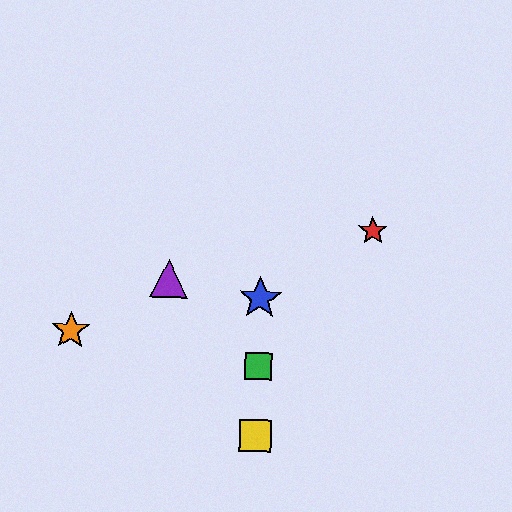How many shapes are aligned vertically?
3 shapes (the blue star, the green square, the yellow square) are aligned vertically.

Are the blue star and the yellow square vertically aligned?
Yes, both are at x≈260.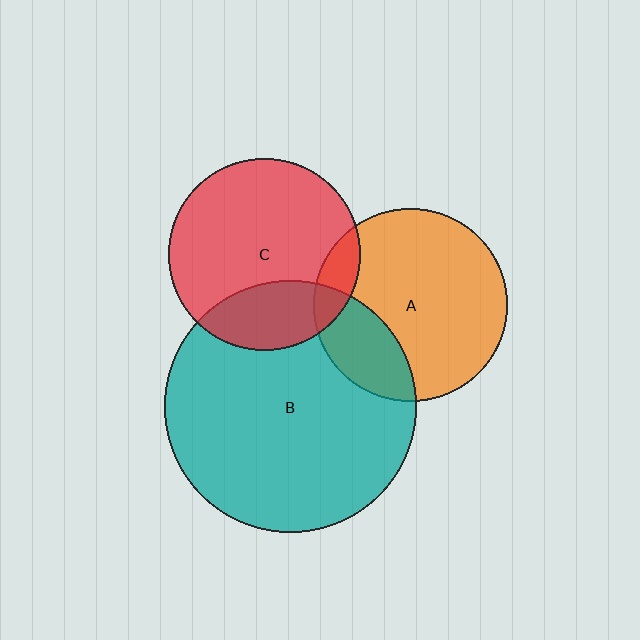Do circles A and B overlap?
Yes.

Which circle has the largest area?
Circle B (teal).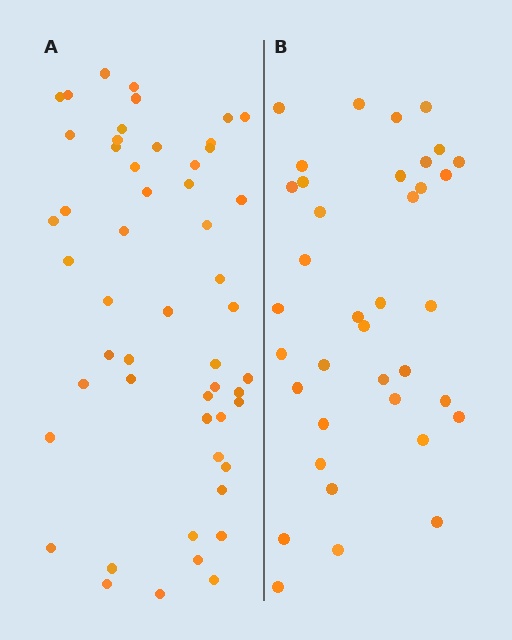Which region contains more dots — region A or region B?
Region A (the left region) has more dots.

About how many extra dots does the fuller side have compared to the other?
Region A has approximately 15 more dots than region B.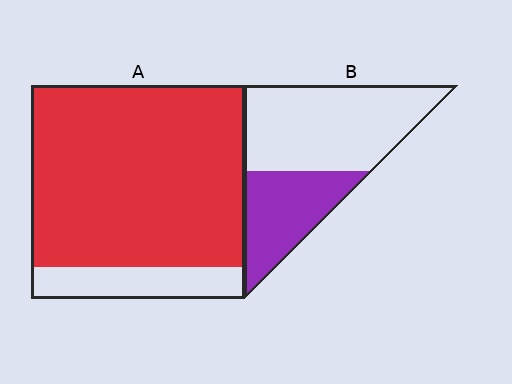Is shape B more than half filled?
No.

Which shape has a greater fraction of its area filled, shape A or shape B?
Shape A.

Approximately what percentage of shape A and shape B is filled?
A is approximately 85% and B is approximately 35%.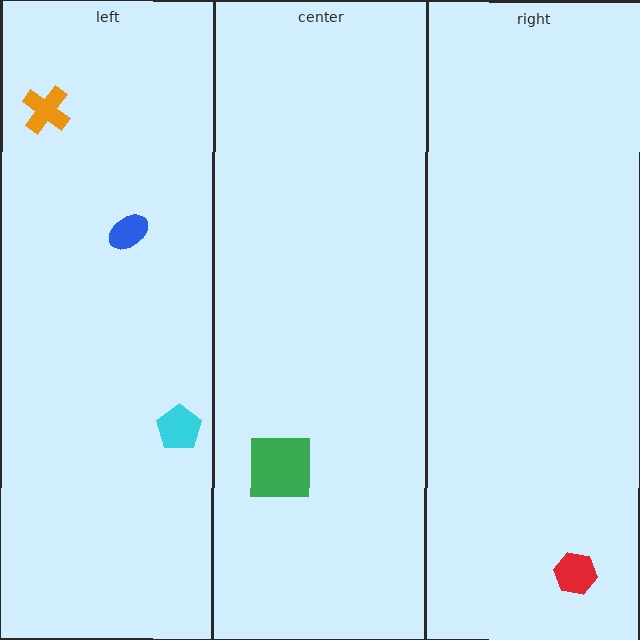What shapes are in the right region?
The red hexagon.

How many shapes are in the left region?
3.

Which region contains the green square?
The center region.